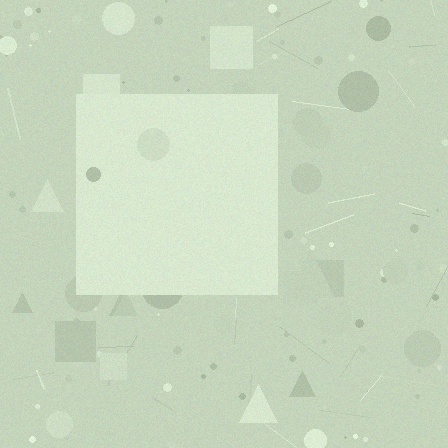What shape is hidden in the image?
A square is hidden in the image.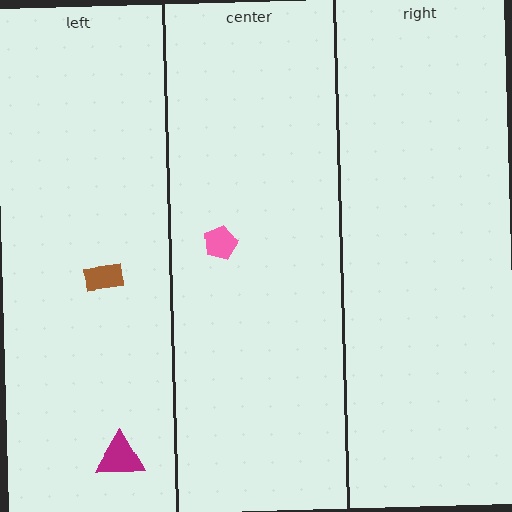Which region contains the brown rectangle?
The left region.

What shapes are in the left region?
The magenta triangle, the brown rectangle.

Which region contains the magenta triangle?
The left region.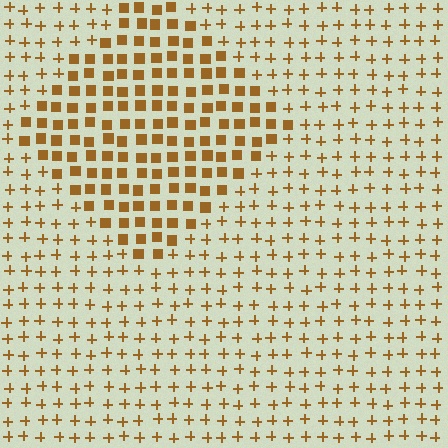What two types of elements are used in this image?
The image uses squares inside the diamond region and plus signs outside it.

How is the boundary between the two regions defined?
The boundary is defined by a change in element shape: squares inside vs. plus signs outside. All elements share the same color and spacing.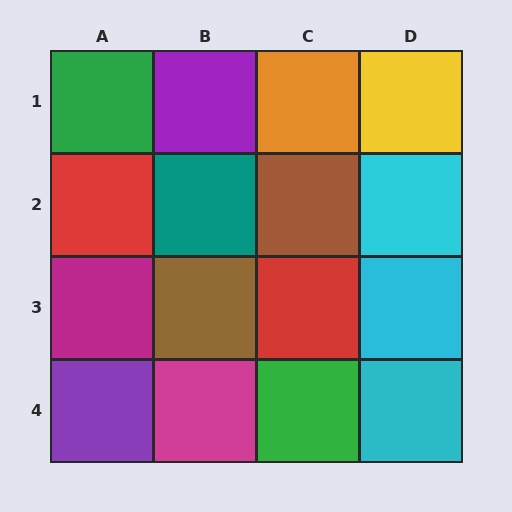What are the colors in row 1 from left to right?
Green, purple, orange, yellow.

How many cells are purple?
2 cells are purple.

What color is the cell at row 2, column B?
Teal.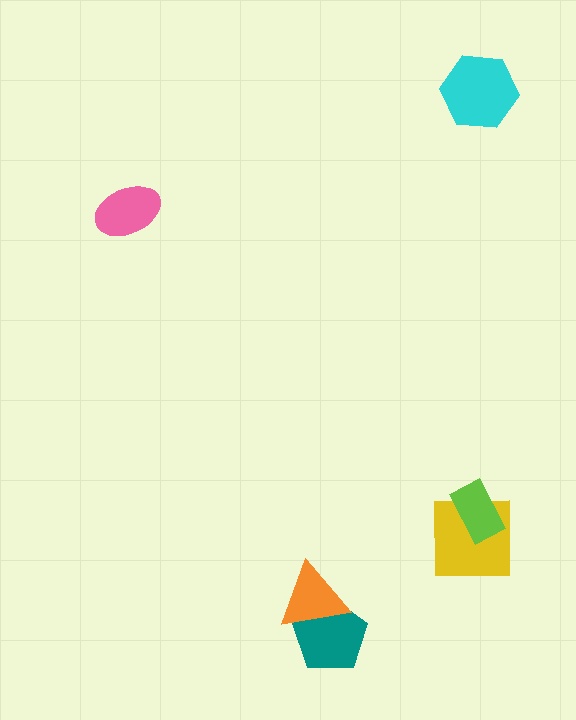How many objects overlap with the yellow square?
1 object overlaps with the yellow square.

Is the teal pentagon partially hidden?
Yes, it is partially covered by another shape.